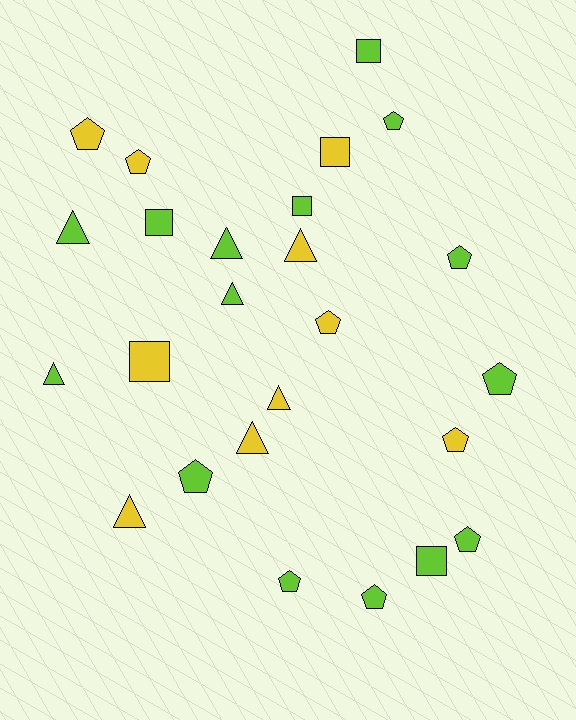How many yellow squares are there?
There are 2 yellow squares.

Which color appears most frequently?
Lime, with 15 objects.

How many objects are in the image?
There are 25 objects.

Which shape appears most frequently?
Pentagon, with 11 objects.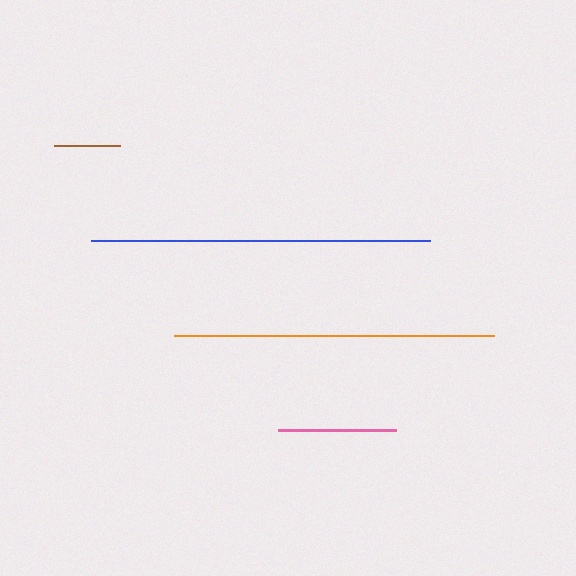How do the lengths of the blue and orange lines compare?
The blue and orange lines are approximately the same length.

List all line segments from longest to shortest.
From longest to shortest: blue, orange, pink, brown.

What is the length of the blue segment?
The blue segment is approximately 338 pixels long.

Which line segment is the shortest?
The brown line is the shortest at approximately 66 pixels.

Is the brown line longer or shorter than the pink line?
The pink line is longer than the brown line.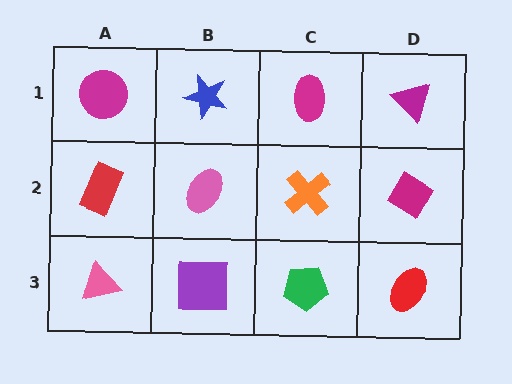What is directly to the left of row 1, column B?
A magenta circle.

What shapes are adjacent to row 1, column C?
An orange cross (row 2, column C), a blue star (row 1, column B), a magenta triangle (row 1, column D).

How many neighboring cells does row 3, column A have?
2.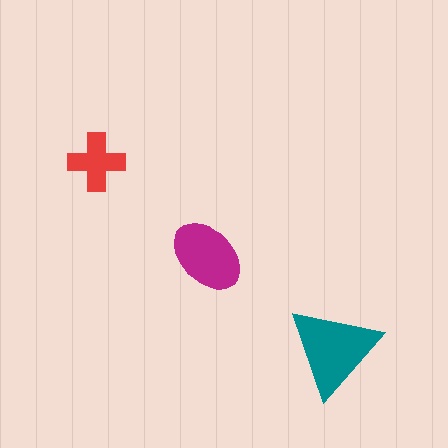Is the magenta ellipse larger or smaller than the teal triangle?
Smaller.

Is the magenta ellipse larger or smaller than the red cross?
Larger.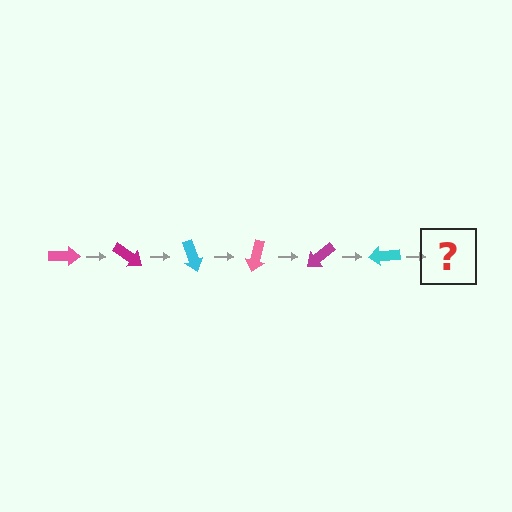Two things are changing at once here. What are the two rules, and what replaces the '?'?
The two rules are that it rotates 35 degrees each step and the color cycles through pink, magenta, and cyan. The '?' should be a pink arrow, rotated 210 degrees from the start.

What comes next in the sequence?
The next element should be a pink arrow, rotated 210 degrees from the start.